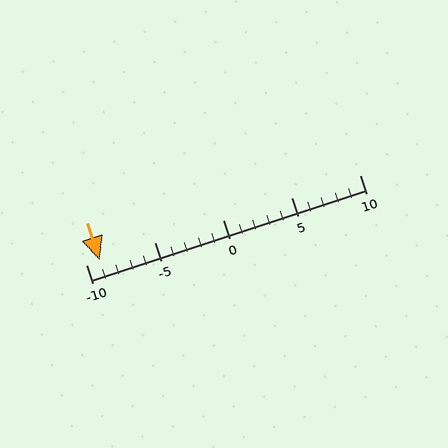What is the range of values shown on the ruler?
The ruler shows values from -10 to 10.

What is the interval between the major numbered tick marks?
The major tick marks are spaced 5 units apart.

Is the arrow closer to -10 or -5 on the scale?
The arrow is closer to -10.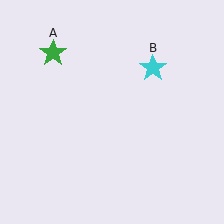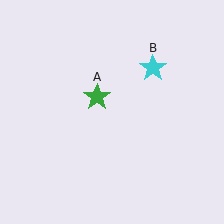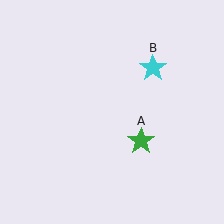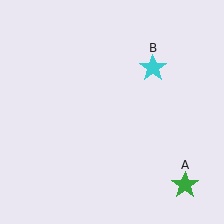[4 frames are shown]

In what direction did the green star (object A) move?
The green star (object A) moved down and to the right.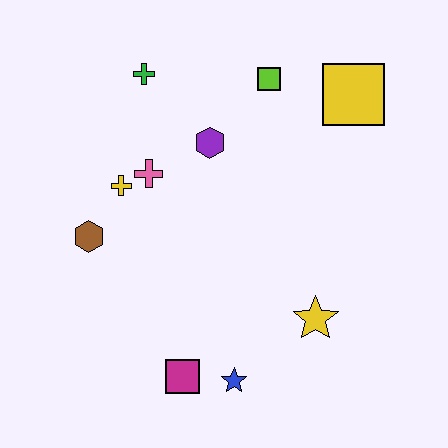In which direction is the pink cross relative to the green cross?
The pink cross is below the green cross.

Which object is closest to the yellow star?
The blue star is closest to the yellow star.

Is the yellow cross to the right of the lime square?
No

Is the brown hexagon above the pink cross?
No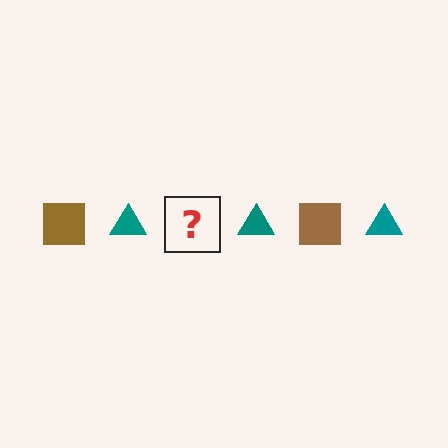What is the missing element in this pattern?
The missing element is a brown square.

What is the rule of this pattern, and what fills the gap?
The rule is that the pattern alternates between brown square and teal triangle. The gap should be filled with a brown square.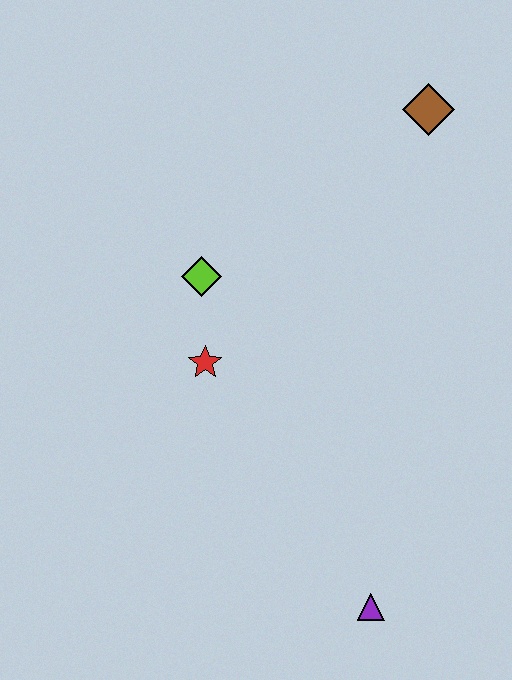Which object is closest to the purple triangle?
The red star is closest to the purple triangle.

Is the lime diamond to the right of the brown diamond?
No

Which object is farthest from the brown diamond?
The purple triangle is farthest from the brown diamond.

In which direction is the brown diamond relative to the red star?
The brown diamond is above the red star.